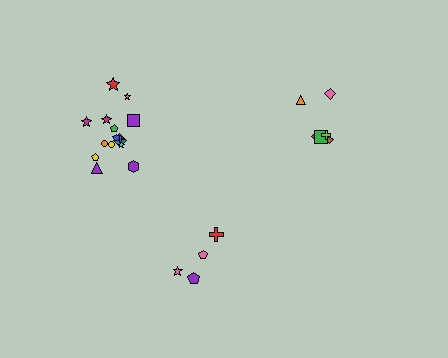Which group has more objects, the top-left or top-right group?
The top-left group.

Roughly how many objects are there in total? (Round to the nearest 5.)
Roughly 25 objects in total.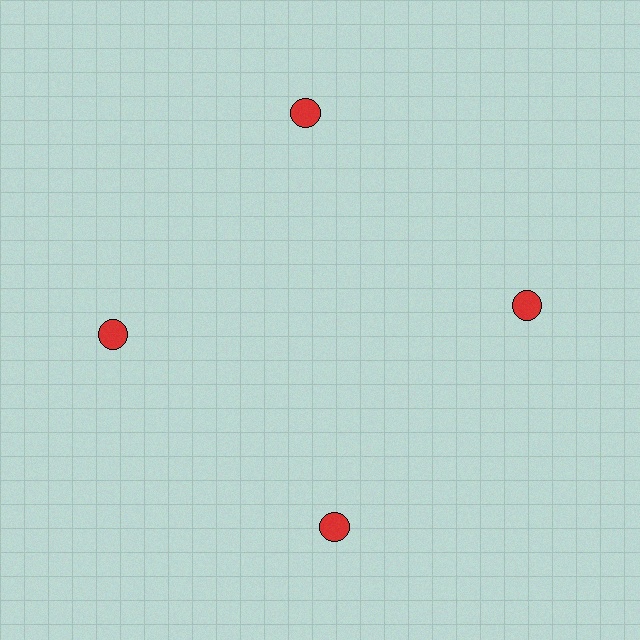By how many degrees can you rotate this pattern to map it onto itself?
The pattern maps onto itself every 90 degrees of rotation.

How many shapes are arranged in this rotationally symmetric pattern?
There are 4 shapes, arranged in 4 groups of 1.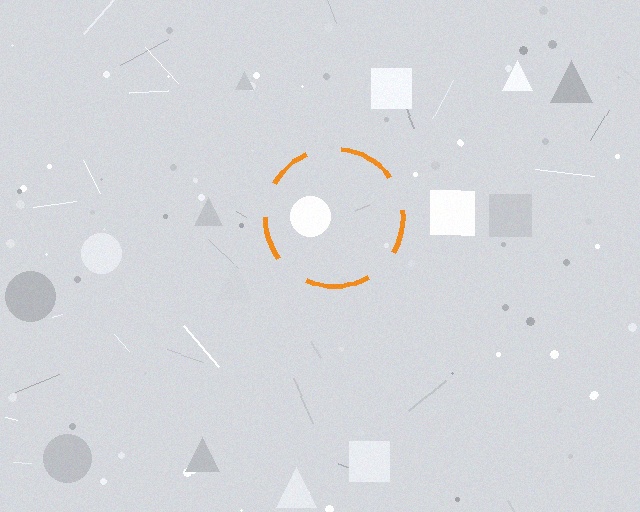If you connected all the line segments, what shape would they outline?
They would outline a circle.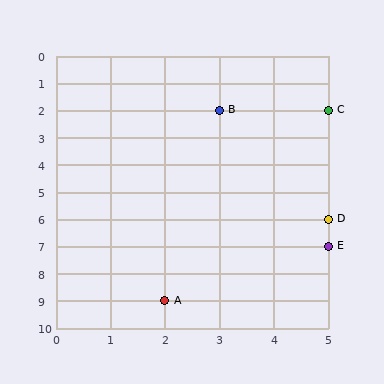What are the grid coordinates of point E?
Point E is at grid coordinates (5, 7).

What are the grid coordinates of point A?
Point A is at grid coordinates (2, 9).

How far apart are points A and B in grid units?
Points A and B are 1 column and 7 rows apart (about 7.1 grid units diagonally).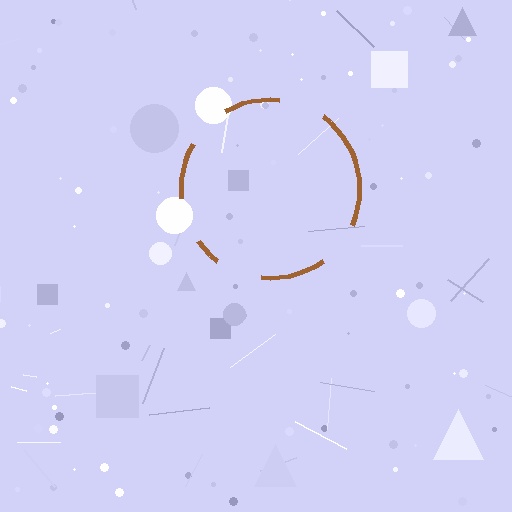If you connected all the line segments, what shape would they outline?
They would outline a circle.